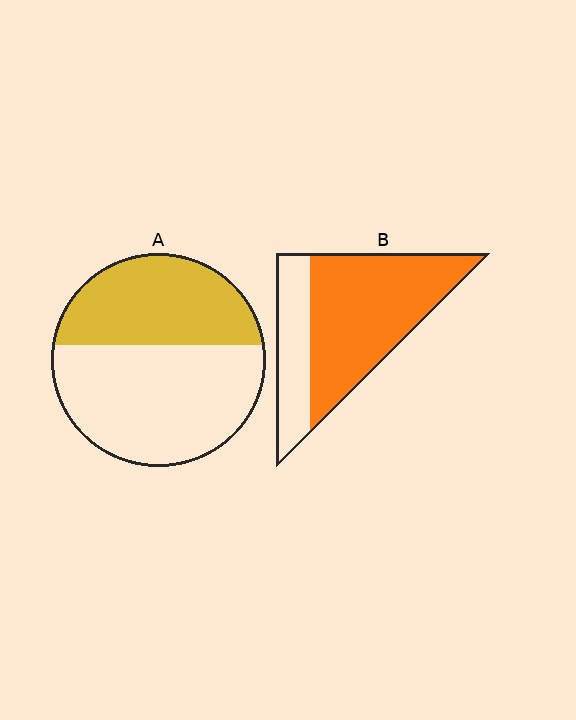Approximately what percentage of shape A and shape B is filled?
A is approximately 40% and B is approximately 70%.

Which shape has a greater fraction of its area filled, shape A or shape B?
Shape B.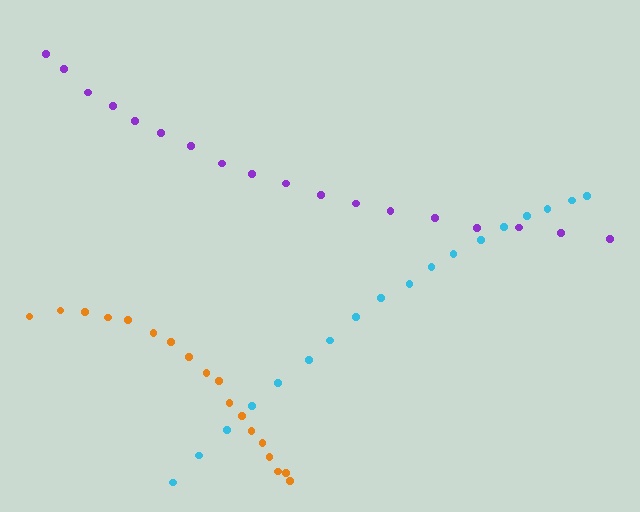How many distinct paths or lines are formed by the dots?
There are 3 distinct paths.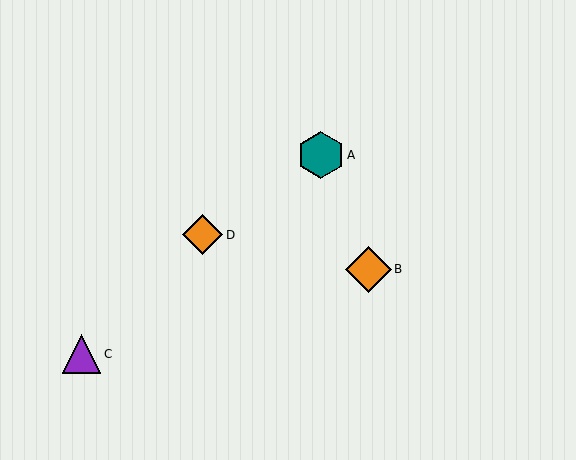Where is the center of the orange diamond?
The center of the orange diamond is at (203, 235).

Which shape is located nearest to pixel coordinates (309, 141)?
The teal hexagon (labeled A) at (321, 155) is nearest to that location.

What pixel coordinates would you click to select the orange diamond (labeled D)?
Click at (203, 235) to select the orange diamond D.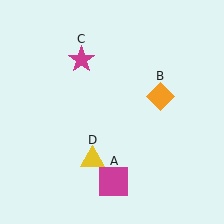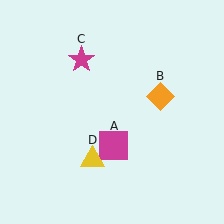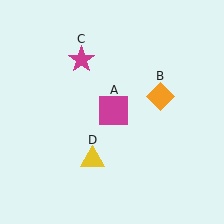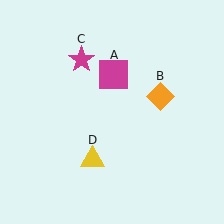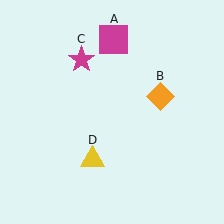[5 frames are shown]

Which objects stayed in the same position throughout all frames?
Orange diamond (object B) and magenta star (object C) and yellow triangle (object D) remained stationary.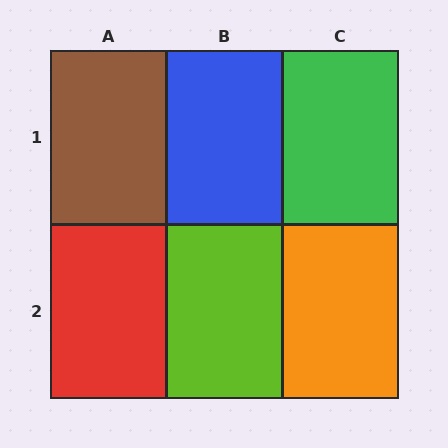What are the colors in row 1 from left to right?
Brown, blue, green.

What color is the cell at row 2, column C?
Orange.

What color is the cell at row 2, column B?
Lime.